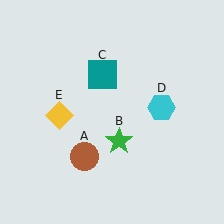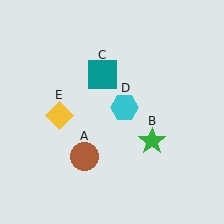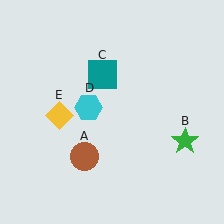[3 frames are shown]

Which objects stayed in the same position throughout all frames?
Brown circle (object A) and teal square (object C) and yellow diamond (object E) remained stationary.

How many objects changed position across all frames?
2 objects changed position: green star (object B), cyan hexagon (object D).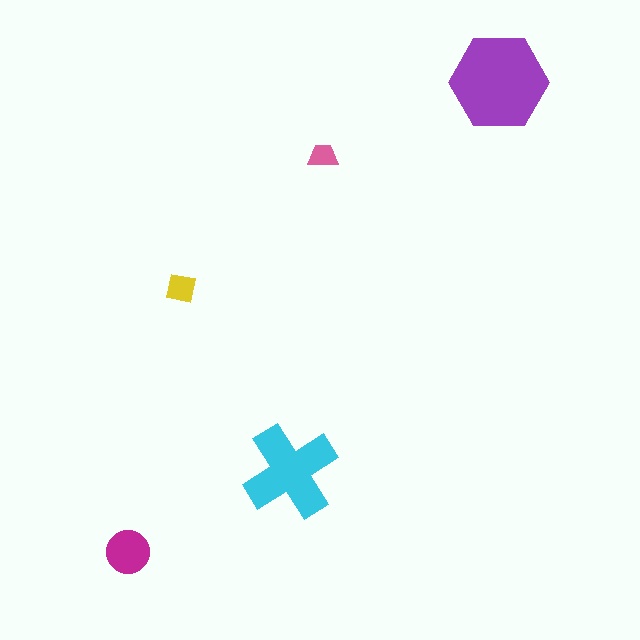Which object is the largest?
The purple hexagon.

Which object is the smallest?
The pink trapezoid.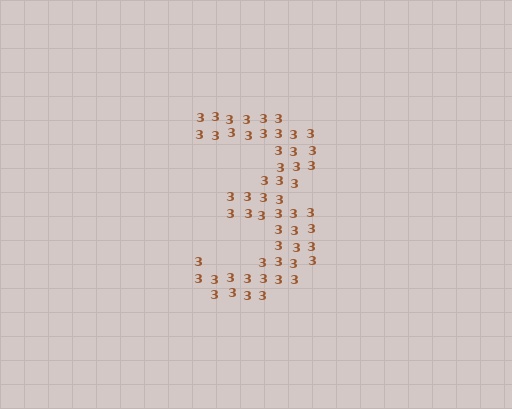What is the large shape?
The large shape is the digit 3.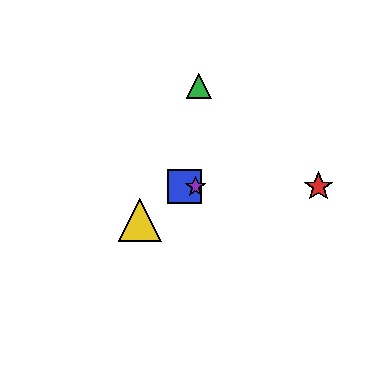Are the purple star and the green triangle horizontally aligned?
No, the purple star is at y≈187 and the green triangle is at y≈86.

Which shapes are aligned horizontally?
The red star, the blue square, the purple star are aligned horizontally.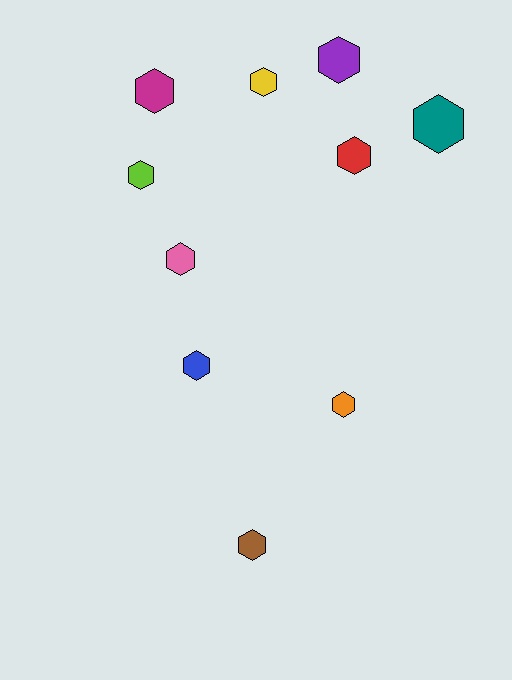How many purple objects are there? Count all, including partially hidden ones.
There is 1 purple object.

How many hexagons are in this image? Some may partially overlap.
There are 10 hexagons.